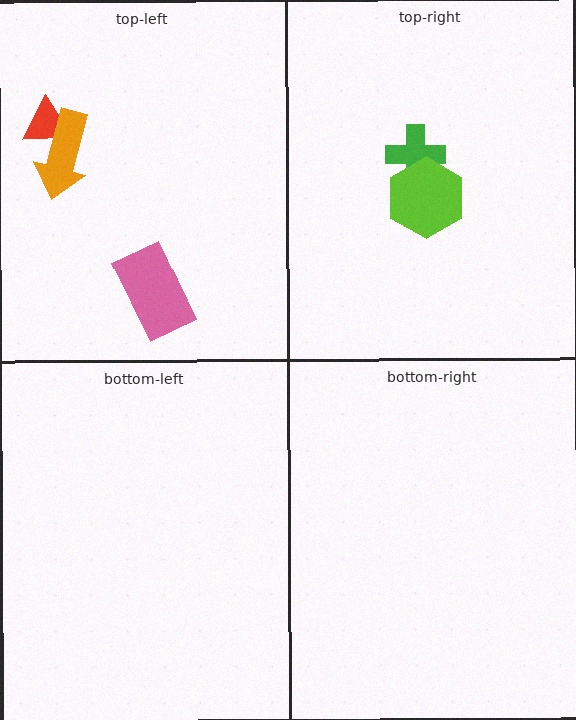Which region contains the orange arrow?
The top-left region.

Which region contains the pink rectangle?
The top-left region.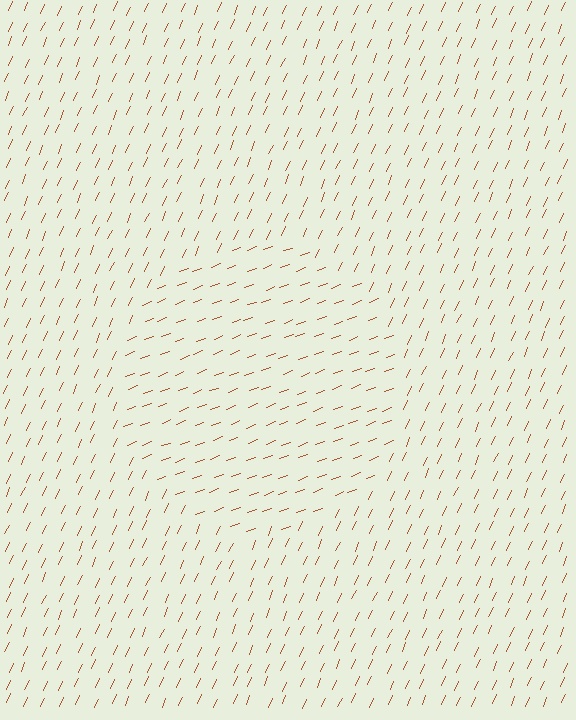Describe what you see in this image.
The image is filled with small brown line segments. A circle region in the image has lines oriented differently from the surrounding lines, creating a visible texture boundary.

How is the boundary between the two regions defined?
The boundary is defined purely by a change in line orientation (approximately 45 degrees difference). All lines are the same color and thickness.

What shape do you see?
I see a circle.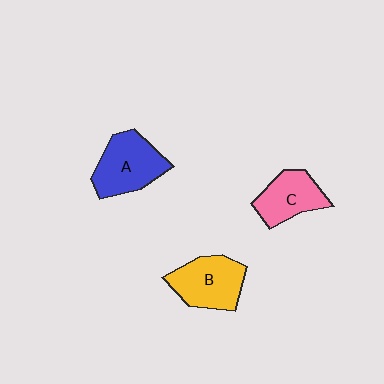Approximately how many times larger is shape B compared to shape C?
Approximately 1.2 times.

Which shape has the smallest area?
Shape C (pink).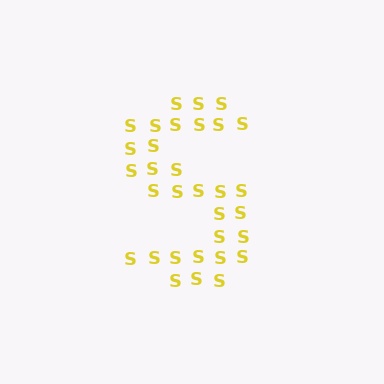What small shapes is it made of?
It is made of small letter S's.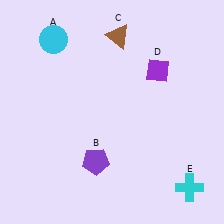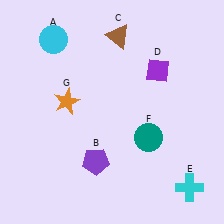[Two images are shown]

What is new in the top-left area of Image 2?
An orange star (G) was added in the top-left area of Image 2.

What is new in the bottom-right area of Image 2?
A teal circle (F) was added in the bottom-right area of Image 2.